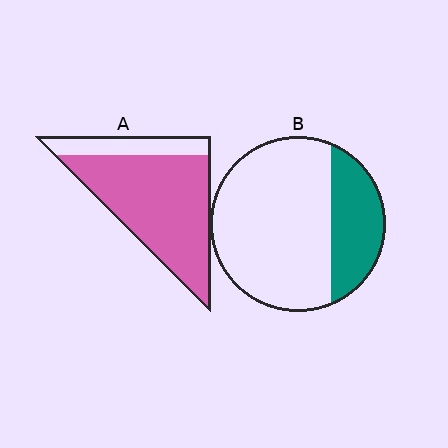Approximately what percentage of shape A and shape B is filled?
A is approximately 80% and B is approximately 25%.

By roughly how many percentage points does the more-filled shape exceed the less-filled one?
By roughly 55 percentage points (A over B).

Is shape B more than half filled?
No.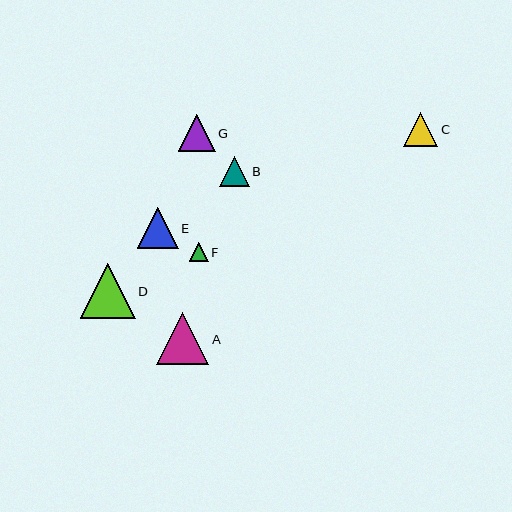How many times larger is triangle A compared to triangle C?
Triangle A is approximately 1.5 times the size of triangle C.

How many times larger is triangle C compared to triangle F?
Triangle C is approximately 1.9 times the size of triangle F.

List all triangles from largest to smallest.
From largest to smallest: D, A, E, G, C, B, F.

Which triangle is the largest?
Triangle D is the largest with a size of approximately 55 pixels.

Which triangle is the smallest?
Triangle F is the smallest with a size of approximately 18 pixels.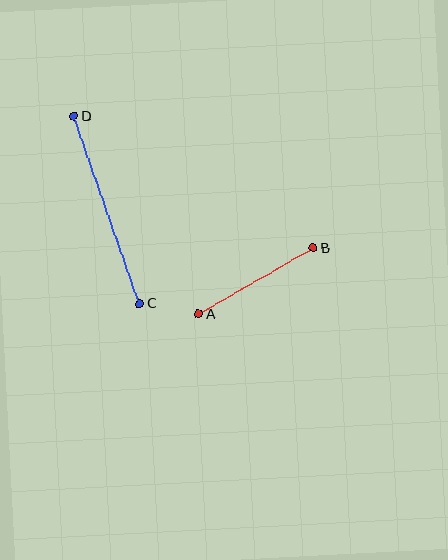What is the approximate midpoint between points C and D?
The midpoint is at approximately (107, 210) pixels.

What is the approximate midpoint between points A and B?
The midpoint is at approximately (256, 281) pixels.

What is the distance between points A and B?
The distance is approximately 133 pixels.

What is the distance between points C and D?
The distance is approximately 199 pixels.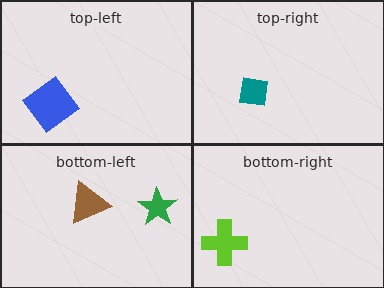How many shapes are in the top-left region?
1.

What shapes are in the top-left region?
The blue diamond.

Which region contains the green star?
The bottom-left region.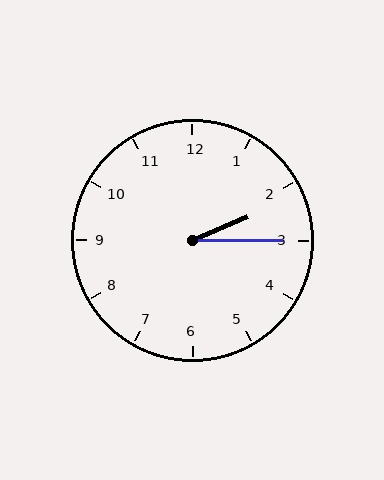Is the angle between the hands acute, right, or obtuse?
It is acute.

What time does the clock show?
2:15.